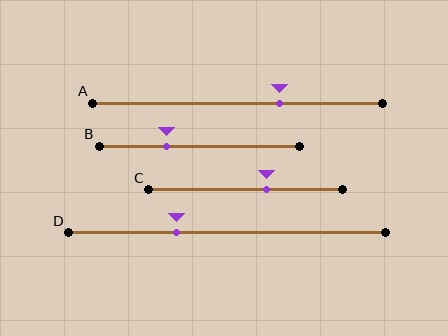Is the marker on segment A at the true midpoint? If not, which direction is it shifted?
No, the marker on segment A is shifted to the right by about 15% of the segment length.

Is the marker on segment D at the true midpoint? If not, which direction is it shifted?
No, the marker on segment D is shifted to the left by about 16% of the segment length.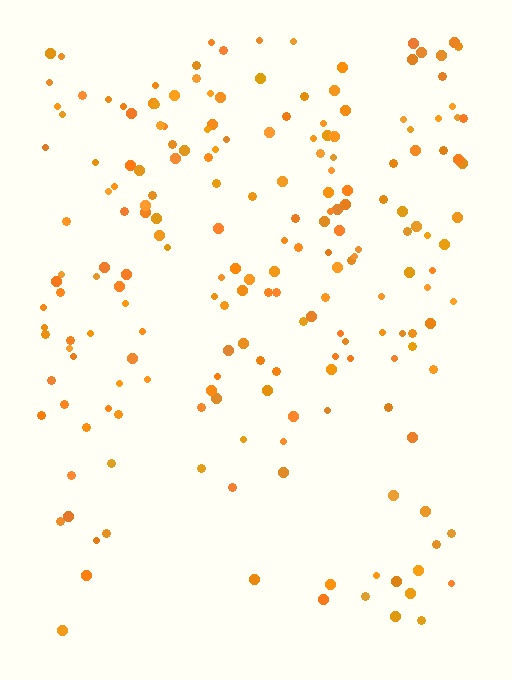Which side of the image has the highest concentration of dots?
The top.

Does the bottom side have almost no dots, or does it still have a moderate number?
Still a moderate number, just noticeably fewer than the top.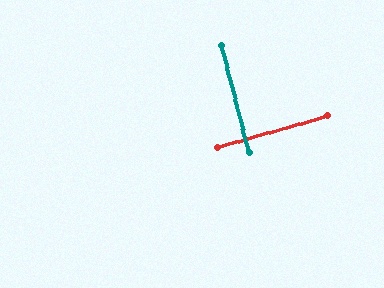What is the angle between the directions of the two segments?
Approximately 89 degrees.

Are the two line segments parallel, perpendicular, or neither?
Perpendicular — they meet at approximately 89°.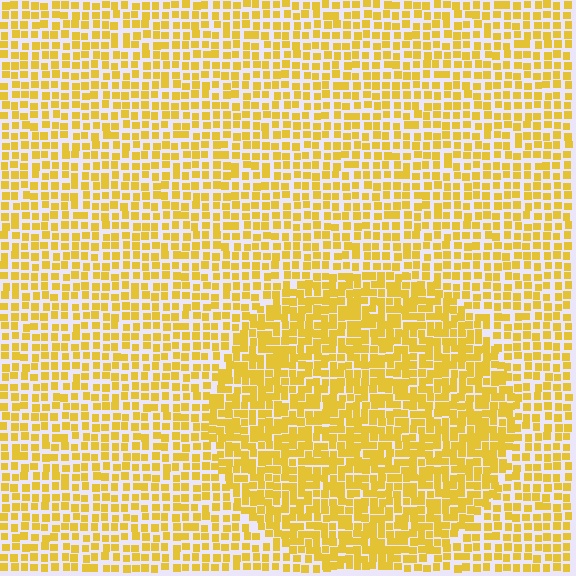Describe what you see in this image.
The image contains small yellow elements arranged at two different densities. A circle-shaped region is visible where the elements are more densely packed than the surrounding area.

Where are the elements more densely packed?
The elements are more densely packed inside the circle boundary.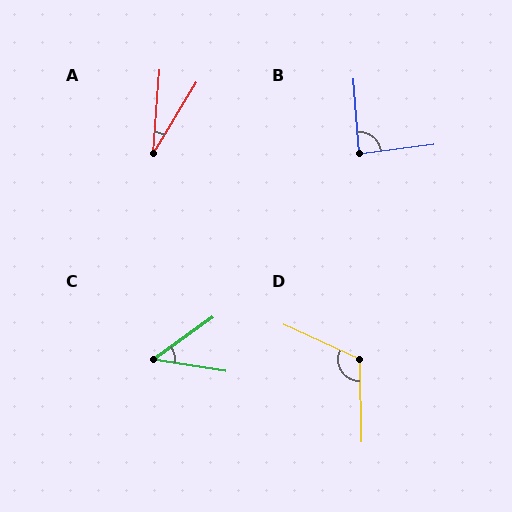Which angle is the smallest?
A, at approximately 27 degrees.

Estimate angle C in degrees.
Approximately 45 degrees.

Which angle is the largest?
D, at approximately 115 degrees.